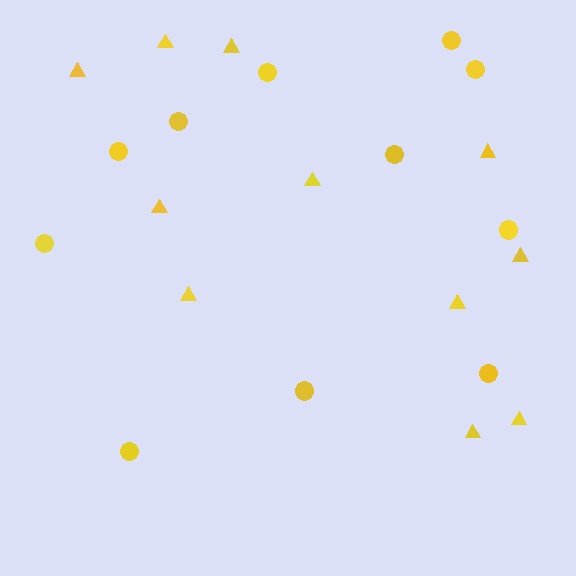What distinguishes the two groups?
There are 2 groups: one group of circles (11) and one group of triangles (11).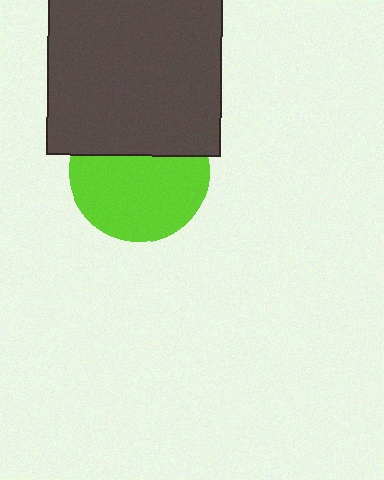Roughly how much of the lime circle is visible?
About half of it is visible (roughly 63%).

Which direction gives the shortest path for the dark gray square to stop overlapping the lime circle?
Moving up gives the shortest separation.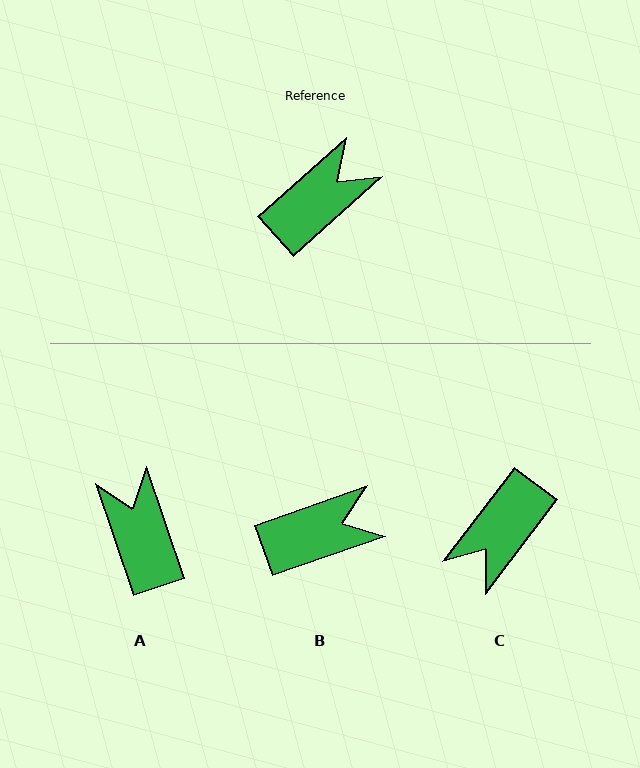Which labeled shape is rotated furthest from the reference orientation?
C, about 169 degrees away.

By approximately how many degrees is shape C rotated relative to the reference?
Approximately 169 degrees clockwise.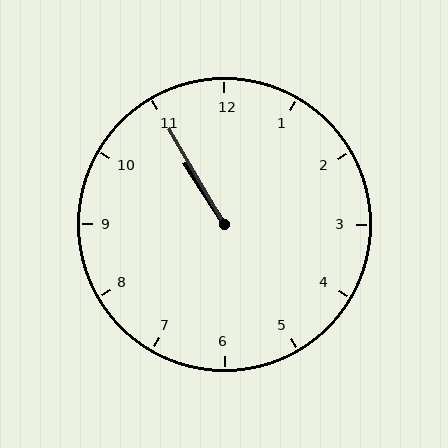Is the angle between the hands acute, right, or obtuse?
It is acute.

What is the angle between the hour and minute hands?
Approximately 2 degrees.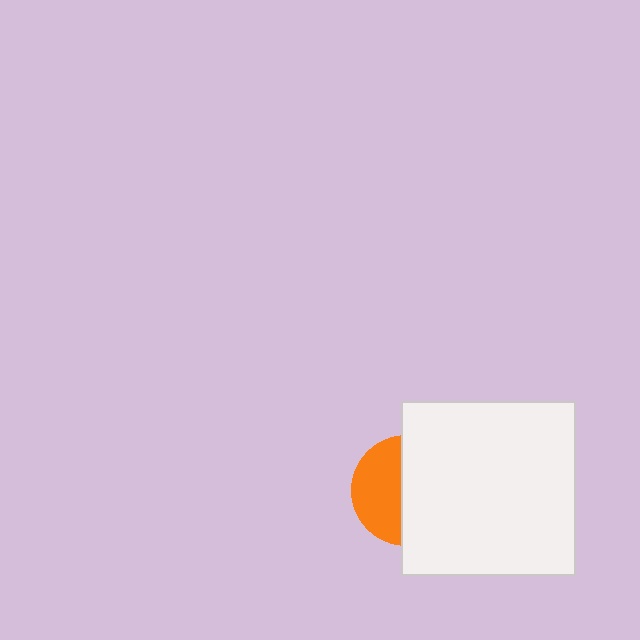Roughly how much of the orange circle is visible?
A small part of it is visible (roughly 44%).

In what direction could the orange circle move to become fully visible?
The orange circle could move left. That would shift it out from behind the white square entirely.